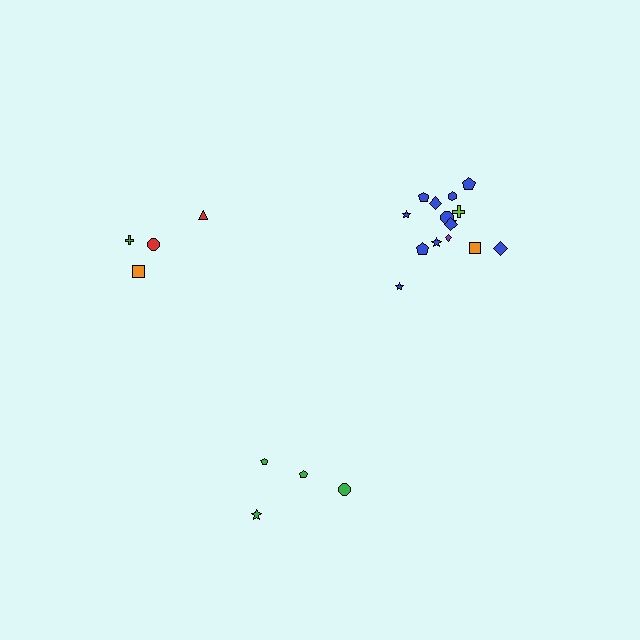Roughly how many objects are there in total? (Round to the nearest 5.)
Roughly 25 objects in total.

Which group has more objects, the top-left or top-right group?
The top-right group.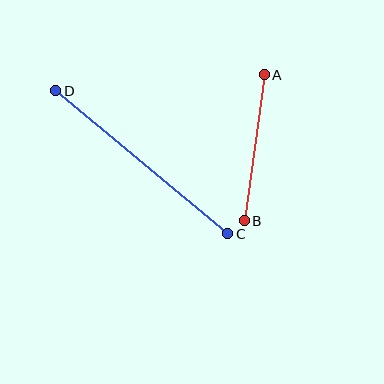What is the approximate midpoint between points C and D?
The midpoint is at approximately (142, 162) pixels.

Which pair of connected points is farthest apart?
Points C and D are farthest apart.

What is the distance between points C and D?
The distance is approximately 223 pixels.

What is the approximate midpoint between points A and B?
The midpoint is at approximately (254, 148) pixels.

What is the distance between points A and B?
The distance is approximately 147 pixels.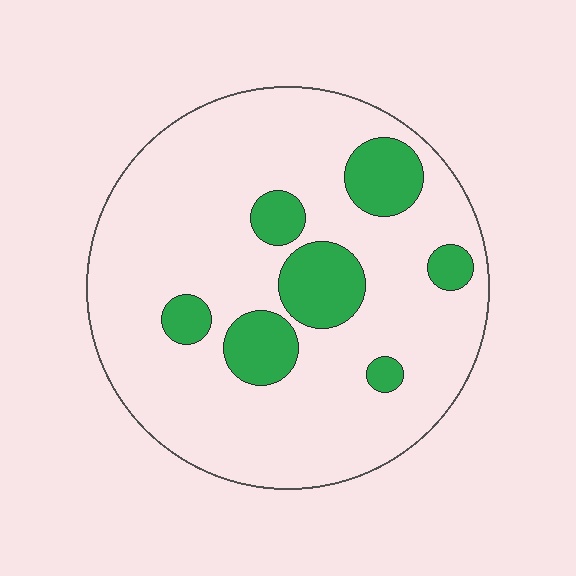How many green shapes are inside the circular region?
7.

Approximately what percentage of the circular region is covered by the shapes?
Approximately 20%.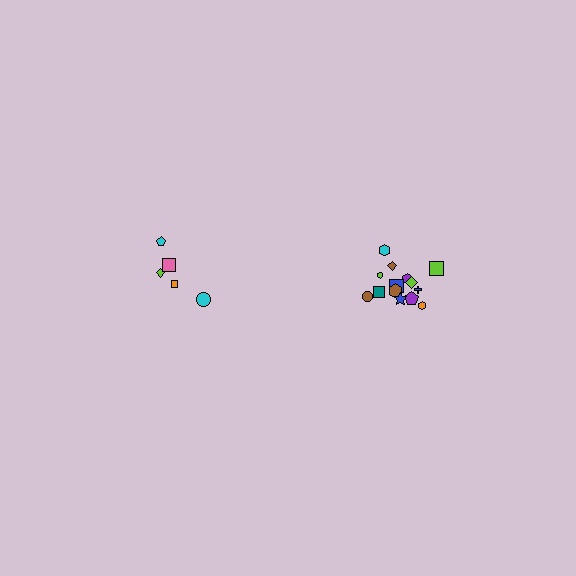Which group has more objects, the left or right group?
The right group.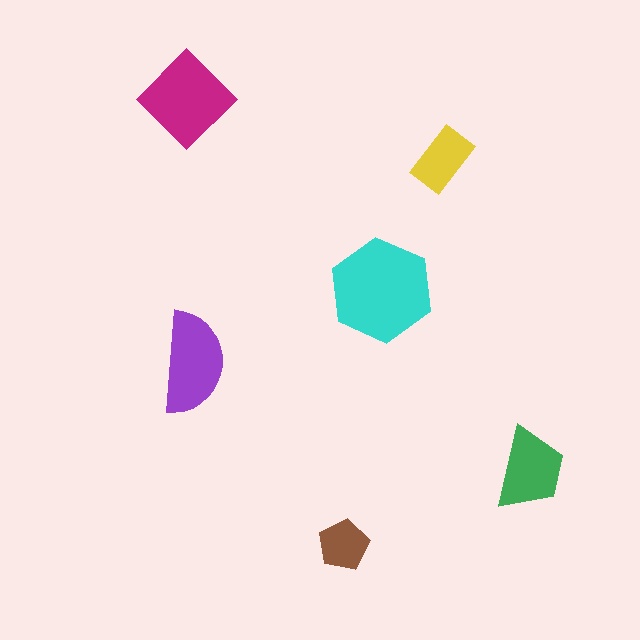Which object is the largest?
The cyan hexagon.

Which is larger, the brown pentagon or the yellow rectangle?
The yellow rectangle.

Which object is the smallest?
The brown pentagon.